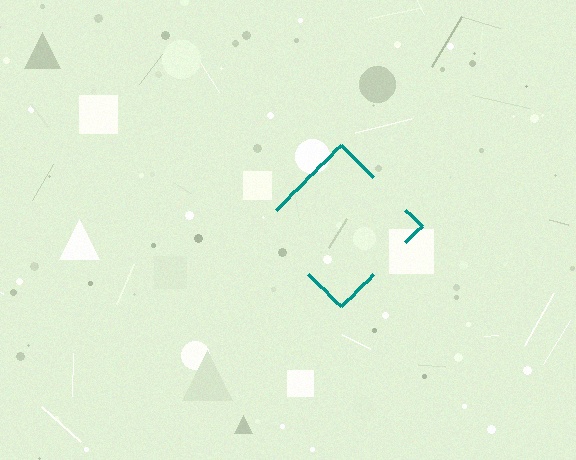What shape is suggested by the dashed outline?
The dashed outline suggests a diamond.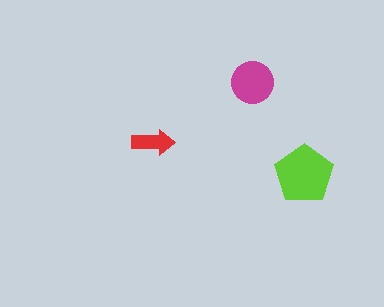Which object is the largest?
The lime pentagon.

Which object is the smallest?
The red arrow.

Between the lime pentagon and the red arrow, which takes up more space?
The lime pentagon.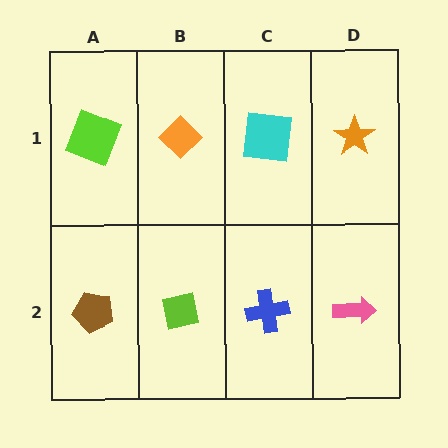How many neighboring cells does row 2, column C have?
3.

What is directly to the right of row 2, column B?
A blue cross.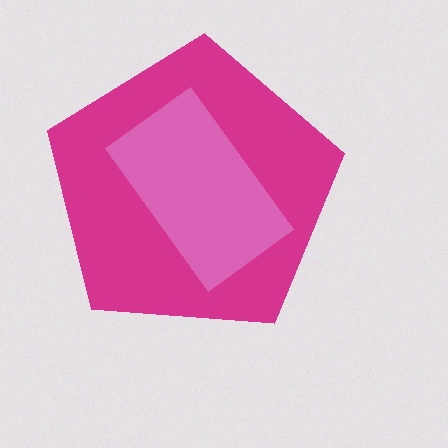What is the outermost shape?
The magenta pentagon.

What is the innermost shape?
The pink rectangle.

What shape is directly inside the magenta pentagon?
The pink rectangle.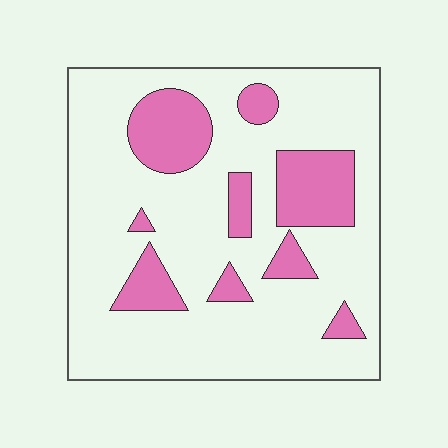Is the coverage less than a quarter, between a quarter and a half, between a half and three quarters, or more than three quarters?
Less than a quarter.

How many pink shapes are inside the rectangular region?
9.